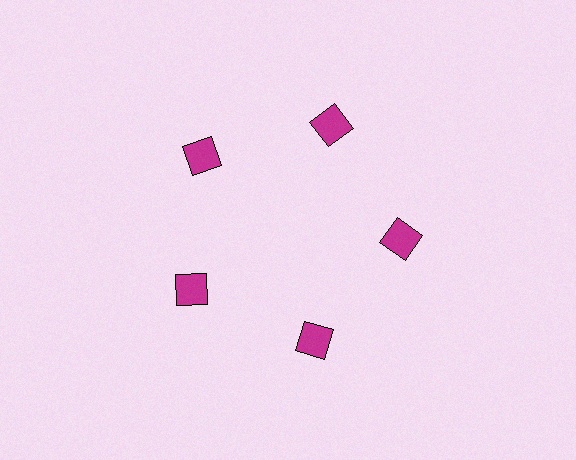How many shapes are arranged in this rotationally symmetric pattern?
There are 5 shapes, arranged in 5 groups of 1.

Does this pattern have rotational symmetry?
Yes, this pattern has 5-fold rotational symmetry. It looks the same after rotating 72 degrees around the center.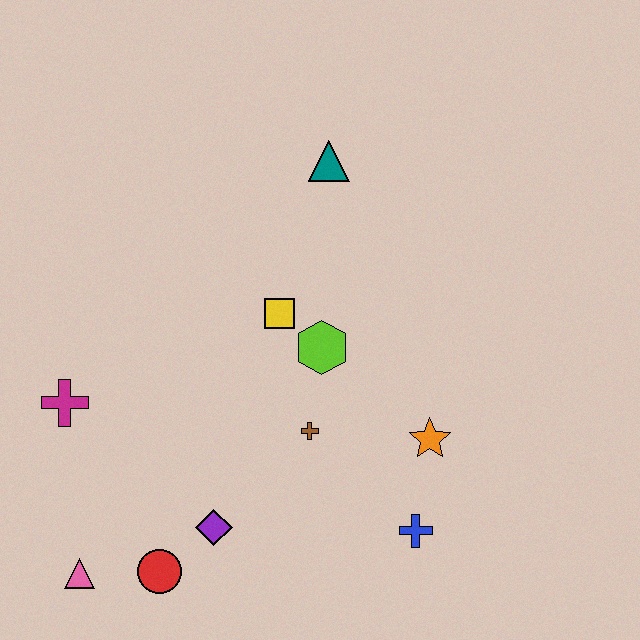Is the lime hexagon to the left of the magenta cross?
No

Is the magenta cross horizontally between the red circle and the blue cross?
No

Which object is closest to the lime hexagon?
The yellow square is closest to the lime hexagon.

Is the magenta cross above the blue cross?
Yes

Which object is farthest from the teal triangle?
The pink triangle is farthest from the teal triangle.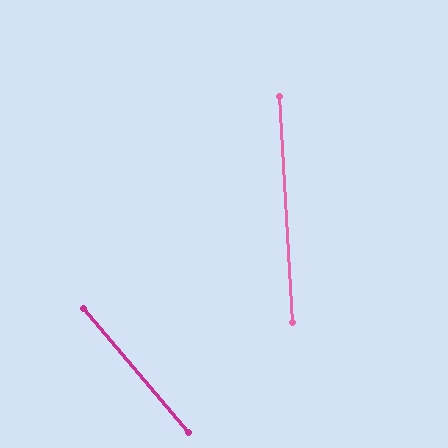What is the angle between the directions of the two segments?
Approximately 37 degrees.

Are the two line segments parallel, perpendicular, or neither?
Neither parallel nor perpendicular — they differ by about 37°.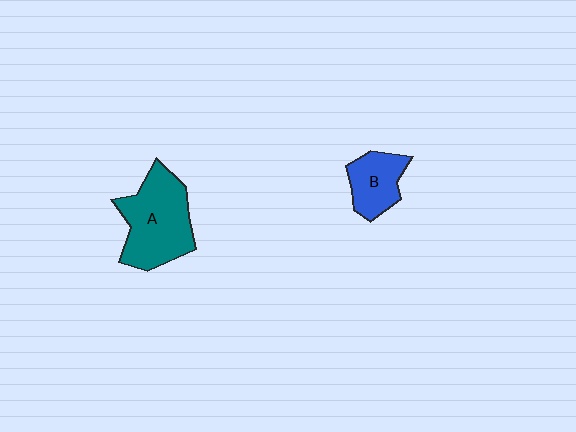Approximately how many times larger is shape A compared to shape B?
Approximately 1.9 times.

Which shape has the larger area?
Shape A (teal).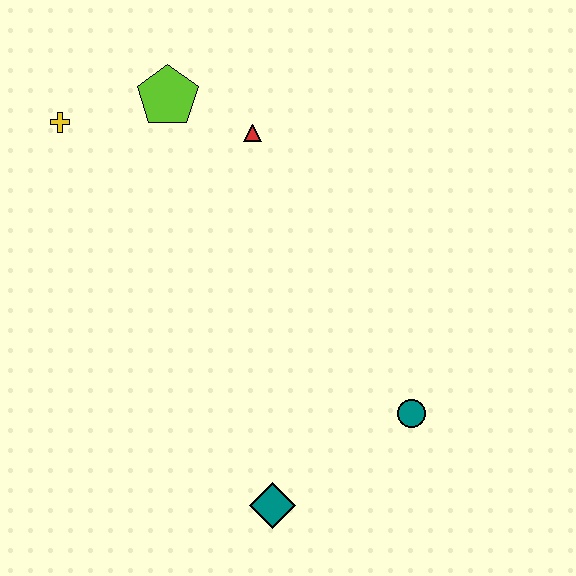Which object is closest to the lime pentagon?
The red triangle is closest to the lime pentagon.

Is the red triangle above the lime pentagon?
No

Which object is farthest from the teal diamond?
The yellow cross is farthest from the teal diamond.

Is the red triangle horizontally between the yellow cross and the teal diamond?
Yes